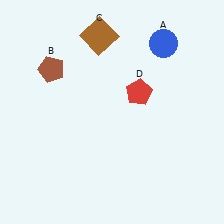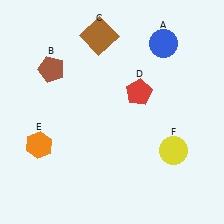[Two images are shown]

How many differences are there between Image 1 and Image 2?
There are 2 differences between the two images.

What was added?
An orange hexagon (E), a yellow circle (F) were added in Image 2.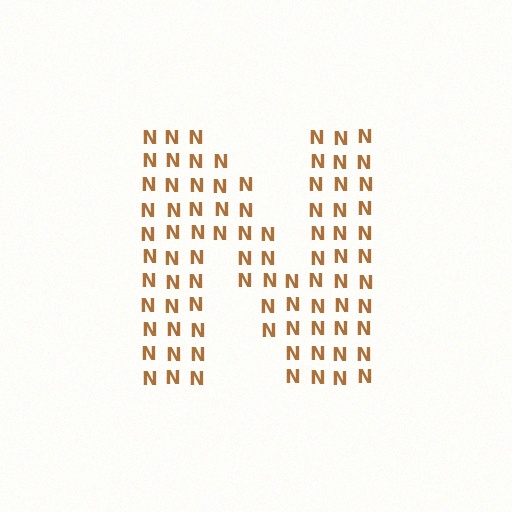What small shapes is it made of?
It is made of small letter N's.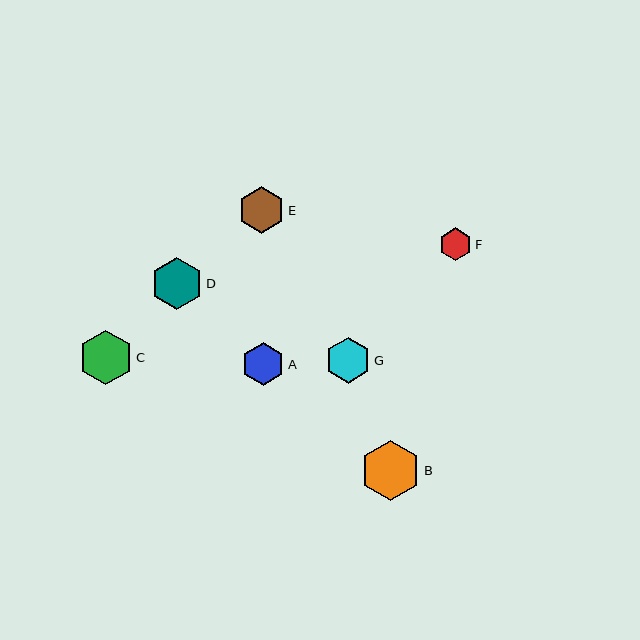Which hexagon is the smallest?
Hexagon F is the smallest with a size of approximately 33 pixels.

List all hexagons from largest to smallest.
From largest to smallest: B, C, D, E, G, A, F.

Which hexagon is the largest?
Hexagon B is the largest with a size of approximately 60 pixels.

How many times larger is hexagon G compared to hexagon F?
Hexagon G is approximately 1.4 times the size of hexagon F.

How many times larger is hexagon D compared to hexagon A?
Hexagon D is approximately 1.2 times the size of hexagon A.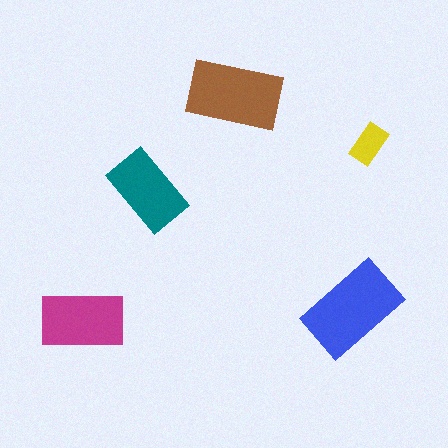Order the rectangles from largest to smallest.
the blue one, the brown one, the magenta one, the teal one, the yellow one.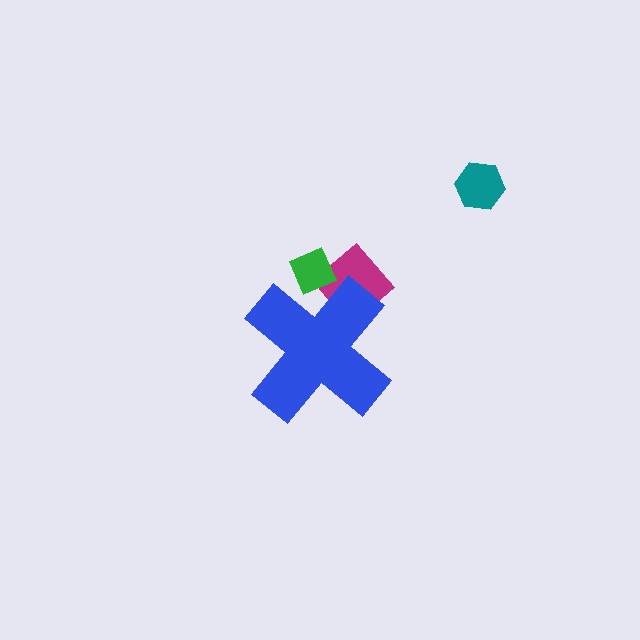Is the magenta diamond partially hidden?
Yes, the magenta diamond is partially hidden behind the blue cross.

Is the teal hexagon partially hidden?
No, the teal hexagon is fully visible.